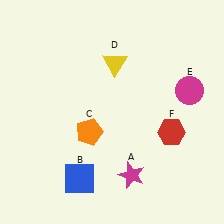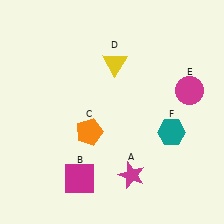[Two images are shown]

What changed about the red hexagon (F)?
In Image 1, F is red. In Image 2, it changed to teal.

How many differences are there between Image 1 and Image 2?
There are 2 differences between the two images.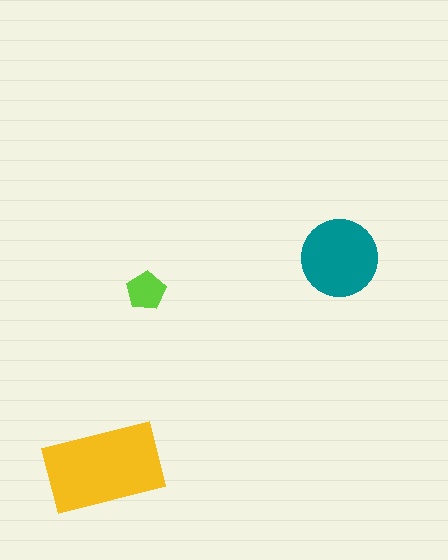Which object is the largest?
The yellow rectangle.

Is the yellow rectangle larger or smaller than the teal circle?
Larger.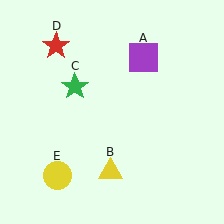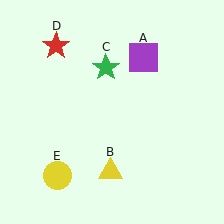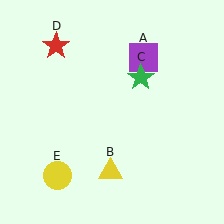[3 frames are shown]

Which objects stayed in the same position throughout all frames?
Purple square (object A) and yellow triangle (object B) and red star (object D) and yellow circle (object E) remained stationary.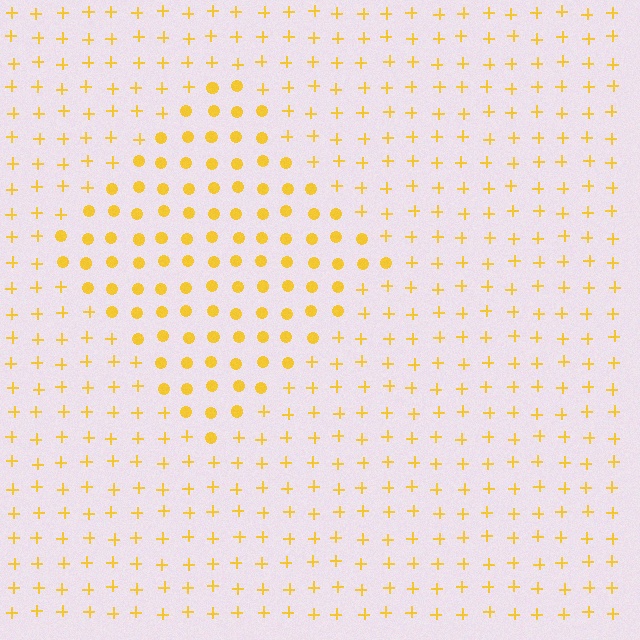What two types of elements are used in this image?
The image uses circles inside the diamond region and plus signs outside it.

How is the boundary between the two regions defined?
The boundary is defined by a change in element shape: circles inside vs. plus signs outside. All elements share the same color and spacing.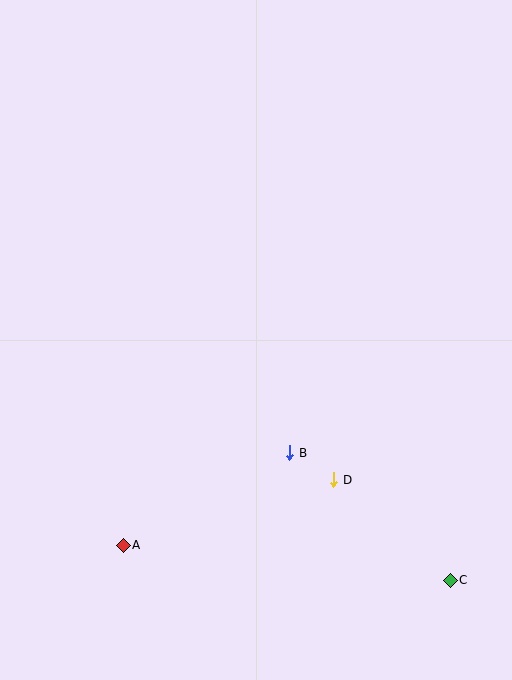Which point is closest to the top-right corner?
Point B is closest to the top-right corner.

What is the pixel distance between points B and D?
The distance between B and D is 52 pixels.